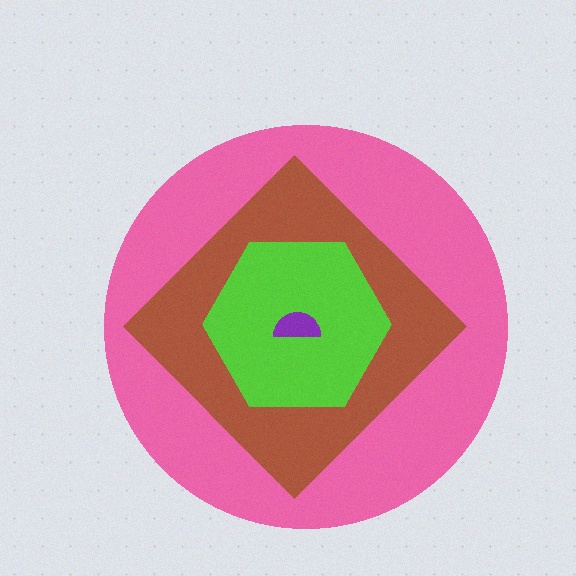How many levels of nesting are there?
4.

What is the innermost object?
The purple semicircle.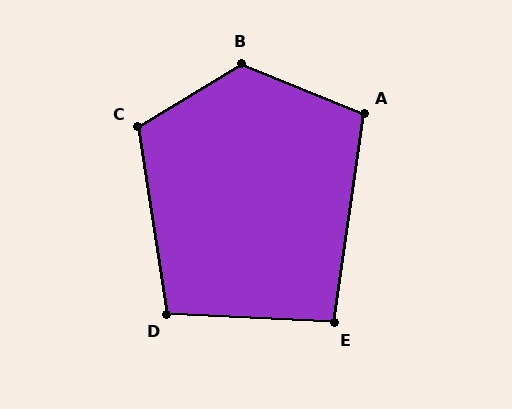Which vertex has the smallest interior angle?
E, at approximately 95 degrees.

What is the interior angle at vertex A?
Approximately 104 degrees (obtuse).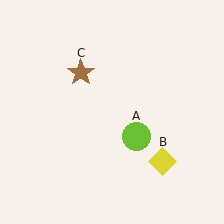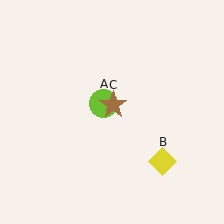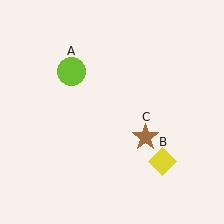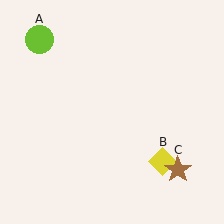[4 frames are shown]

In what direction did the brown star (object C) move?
The brown star (object C) moved down and to the right.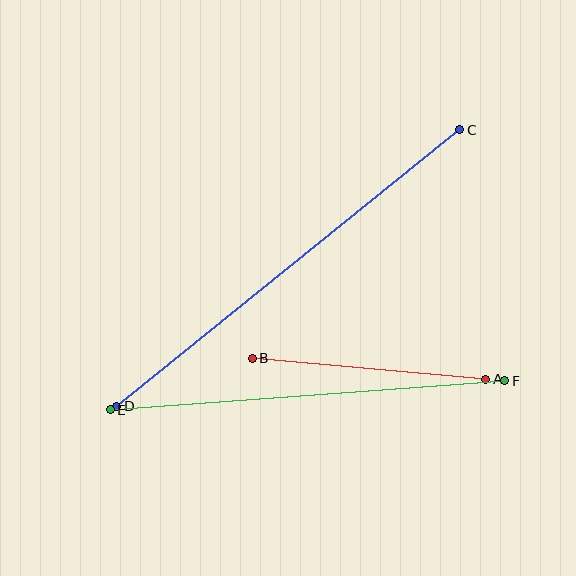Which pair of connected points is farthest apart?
Points C and D are farthest apart.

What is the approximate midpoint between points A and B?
The midpoint is at approximately (369, 369) pixels.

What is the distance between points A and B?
The distance is approximately 234 pixels.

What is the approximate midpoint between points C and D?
The midpoint is at approximately (288, 268) pixels.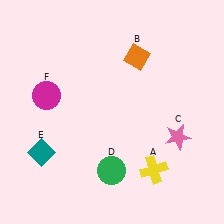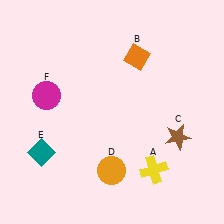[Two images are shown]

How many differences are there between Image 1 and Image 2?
There are 2 differences between the two images.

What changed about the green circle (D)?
In Image 1, D is green. In Image 2, it changed to orange.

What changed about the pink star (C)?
In Image 1, C is pink. In Image 2, it changed to brown.